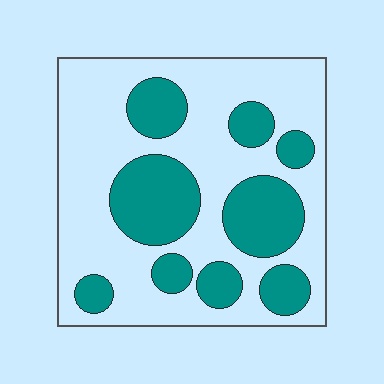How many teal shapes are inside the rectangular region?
9.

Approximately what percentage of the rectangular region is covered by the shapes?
Approximately 35%.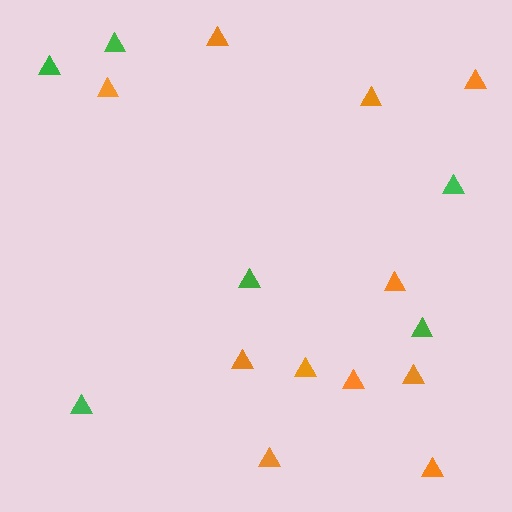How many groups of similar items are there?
There are 2 groups: one group of green triangles (6) and one group of orange triangles (11).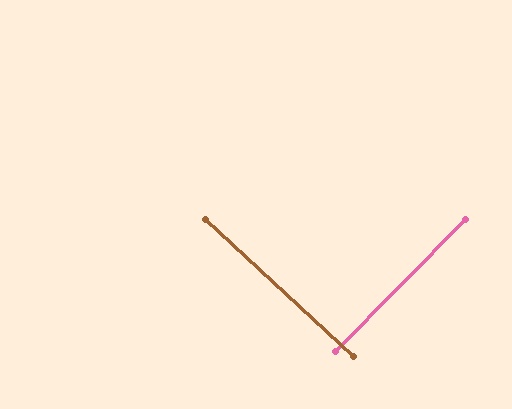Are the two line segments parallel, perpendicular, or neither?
Perpendicular — they meet at approximately 88°.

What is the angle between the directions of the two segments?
Approximately 88 degrees.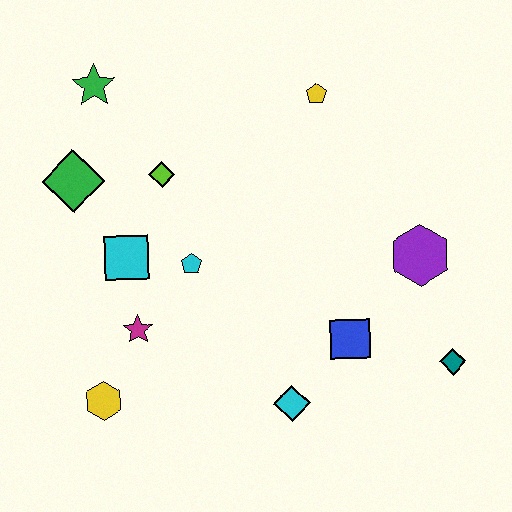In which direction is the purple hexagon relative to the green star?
The purple hexagon is to the right of the green star.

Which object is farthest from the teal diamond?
The green star is farthest from the teal diamond.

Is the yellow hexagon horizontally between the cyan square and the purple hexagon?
No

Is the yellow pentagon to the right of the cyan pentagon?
Yes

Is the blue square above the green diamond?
No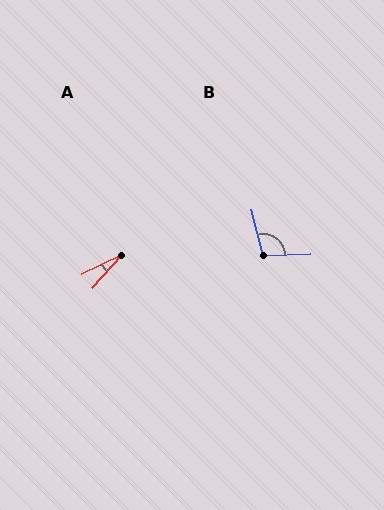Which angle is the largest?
B, at approximately 102 degrees.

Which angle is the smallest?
A, at approximately 23 degrees.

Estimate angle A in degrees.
Approximately 23 degrees.